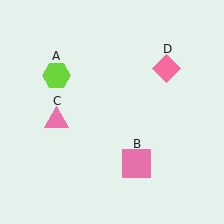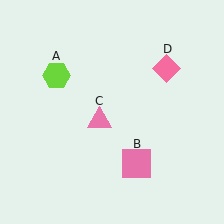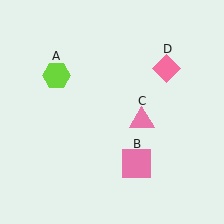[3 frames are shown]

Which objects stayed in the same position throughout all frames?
Lime hexagon (object A) and pink square (object B) and pink diamond (object D) remained stationary.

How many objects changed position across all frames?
1 object changed position: pink triangle (object C).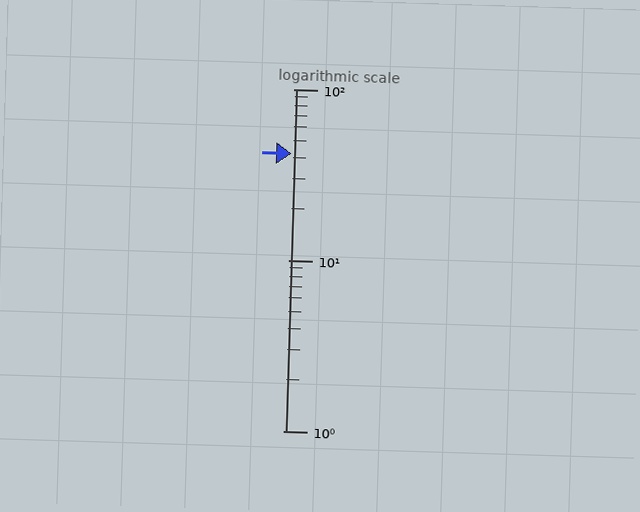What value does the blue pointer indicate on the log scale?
The pointer indicates approximately 42.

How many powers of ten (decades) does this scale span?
The scale spans 2 decades, from 1 to 100.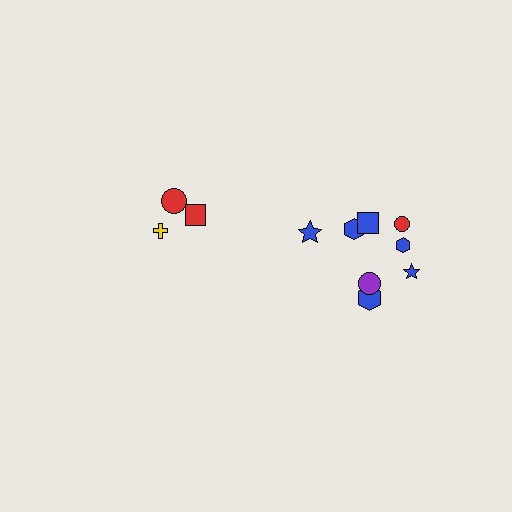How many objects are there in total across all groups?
There are 11 objects.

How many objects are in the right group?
There are 8 objects.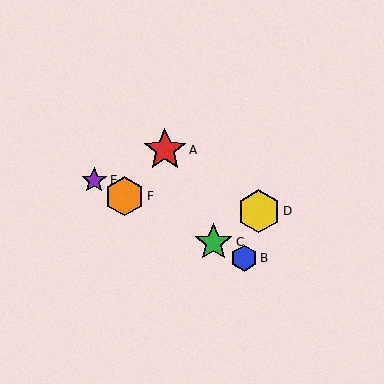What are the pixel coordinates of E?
Object E is at (94, 180).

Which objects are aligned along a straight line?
Objects B, C, E, F are aligned along a straight line.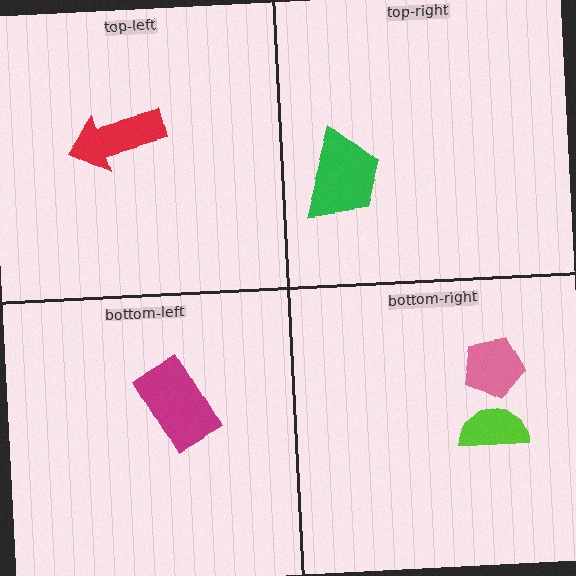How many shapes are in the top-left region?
1.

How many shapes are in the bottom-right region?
2.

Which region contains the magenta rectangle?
The bottom-left region.